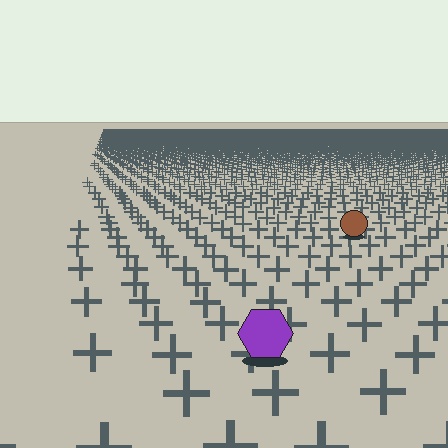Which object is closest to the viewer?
The purple hexagon is closest. The texture marks near it are larger and more spread out.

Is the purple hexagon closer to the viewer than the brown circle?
Yes. The purple hexagon is closer — you can tell from the texture gradient: the ground texture is coarser near it.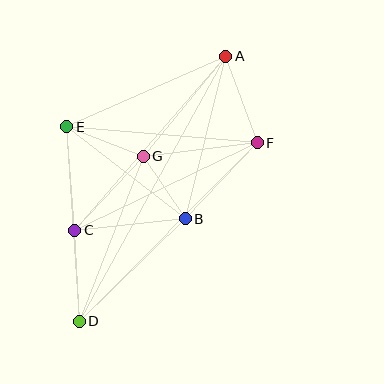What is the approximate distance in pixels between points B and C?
The distance between B and C is approximately 111 pixels.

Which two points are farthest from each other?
Points A and D are farthest from each other.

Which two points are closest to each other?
Points B and G are closest to each other.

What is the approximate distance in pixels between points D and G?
The distance between D and G is approximately 177 pixels.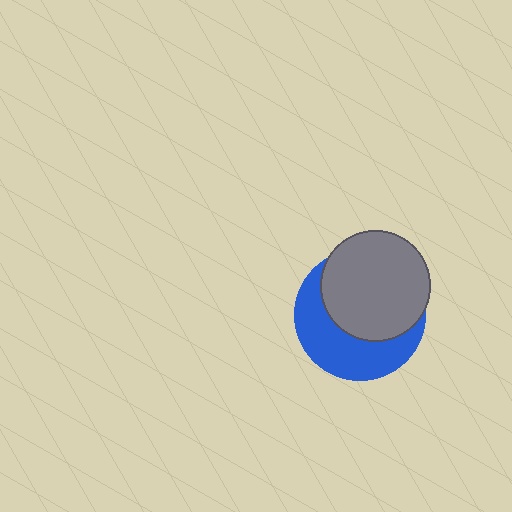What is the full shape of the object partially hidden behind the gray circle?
The partially hidden object is a blue circle.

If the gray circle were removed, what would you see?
You would see the complete blue circle.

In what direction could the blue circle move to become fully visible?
The blue circle could move toward the lower-left. That would shift it out from behind the gray circle entirely.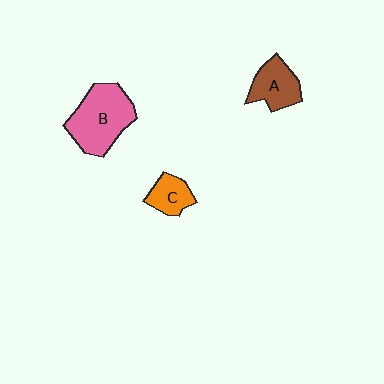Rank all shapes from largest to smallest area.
From largest to smallest: B (pink), A (brown), C (orange).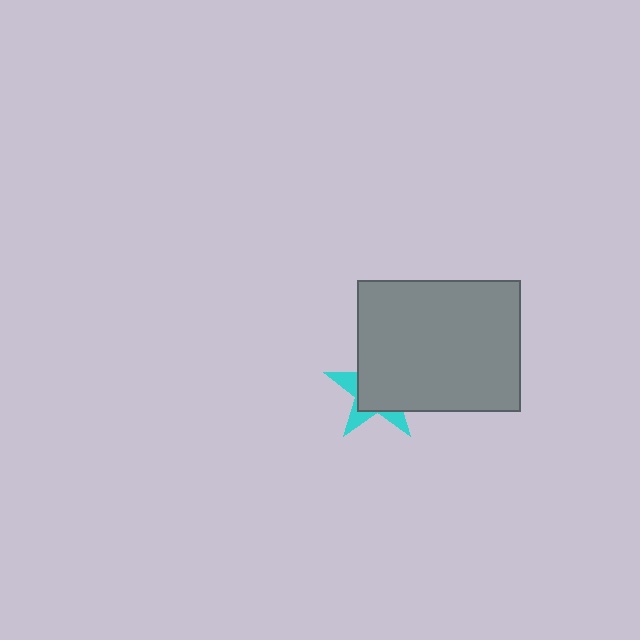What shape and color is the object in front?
The object in front is a gray rectangle.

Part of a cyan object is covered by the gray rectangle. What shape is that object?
It is a star.